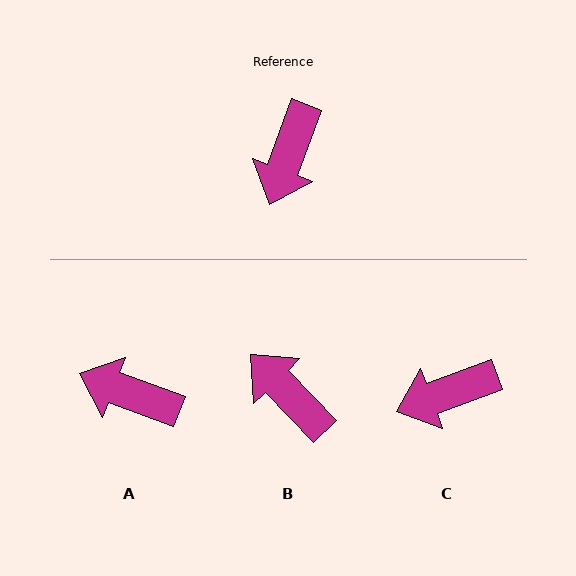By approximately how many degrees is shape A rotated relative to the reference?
Approximately 90 degrees clockwise.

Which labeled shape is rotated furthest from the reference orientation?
B, about 115 degrees away.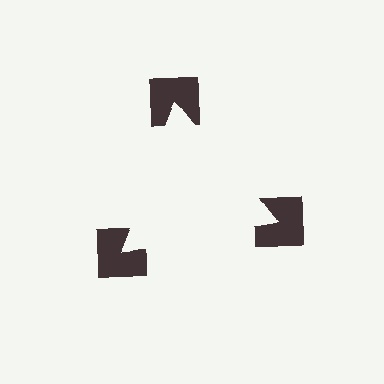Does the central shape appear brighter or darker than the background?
It typically appears slightly brighter than the background, even though no actual brightness change is drawn.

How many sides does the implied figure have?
3 sides.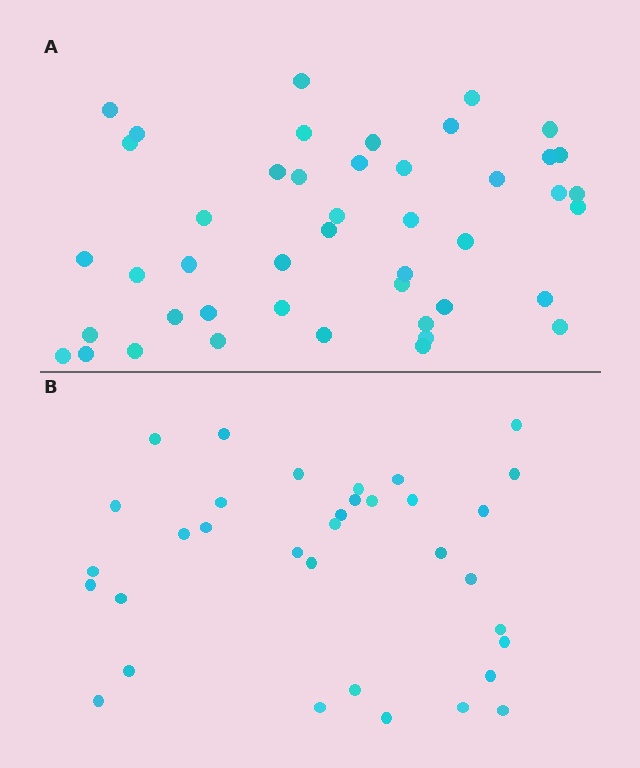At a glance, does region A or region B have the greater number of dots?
Region A (the top region) has more dots.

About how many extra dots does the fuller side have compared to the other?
Region A has roughly 12 or so more dots than region B.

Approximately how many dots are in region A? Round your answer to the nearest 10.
About 40 dots. (The exact count is 45, which rounds to 40.)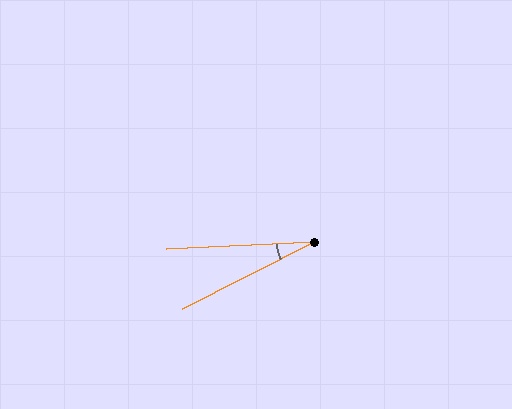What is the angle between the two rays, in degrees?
Approximately 24 degrees.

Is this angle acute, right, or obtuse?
It is acute.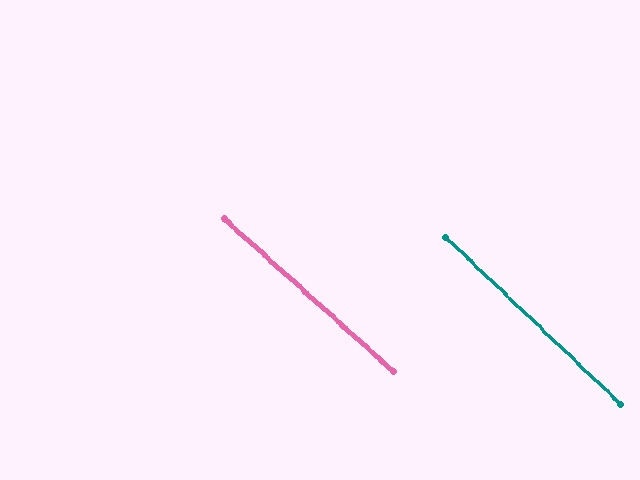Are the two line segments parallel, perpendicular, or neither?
Parallel — their directions differ by only 1.7°.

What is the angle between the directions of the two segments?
Approximately 2 degrees.